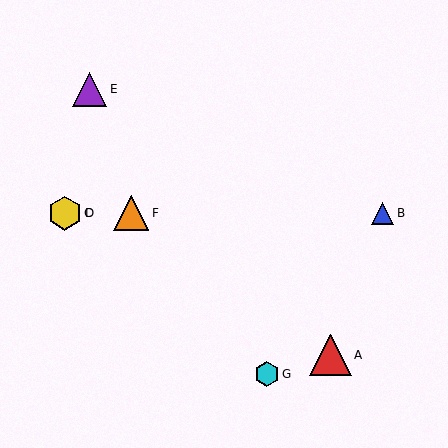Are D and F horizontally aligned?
Yes, both are at y≈213.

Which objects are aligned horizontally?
Objects B, C, D, F are aligned horizontally.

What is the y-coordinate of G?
Object G is at y≈374.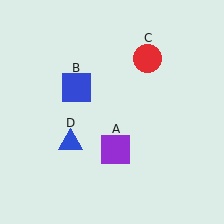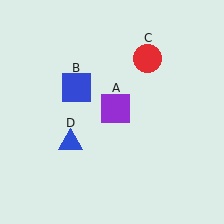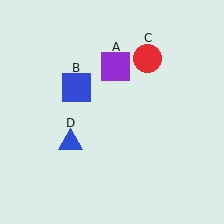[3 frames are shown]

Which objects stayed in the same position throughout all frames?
Blue square (object B) and red circle (object C) and blue triangle (object D) remained stationary.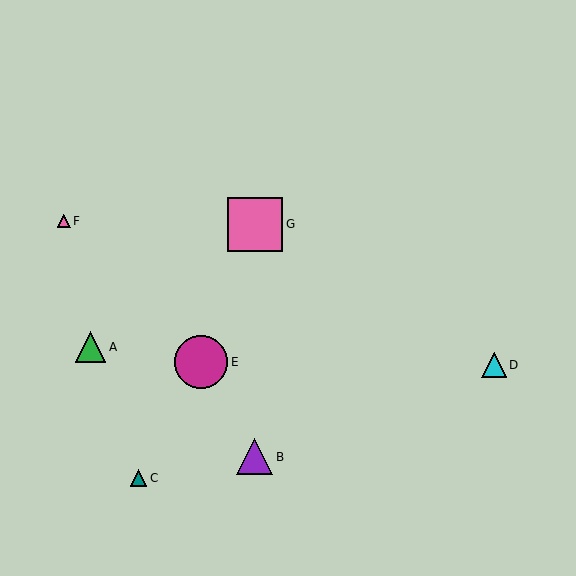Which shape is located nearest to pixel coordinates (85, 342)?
The green triangle (labeled A) at (91, 347) is nearest to that location.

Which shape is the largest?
The pink square (labeled G) is the largest.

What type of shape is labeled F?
Shape F is a pink triangle.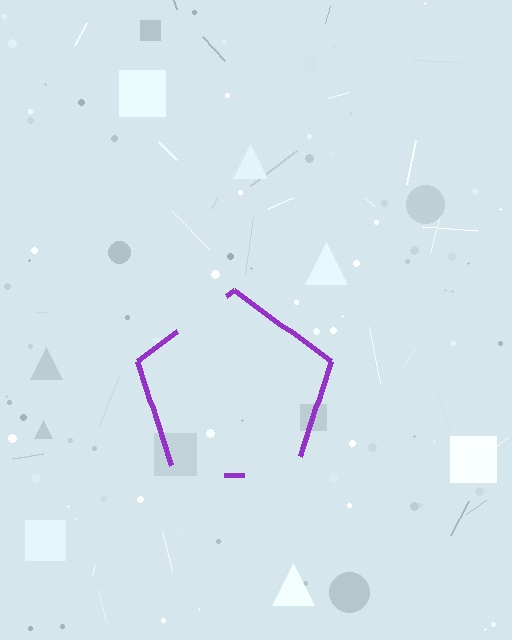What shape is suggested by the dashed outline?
The dashed outline suggests a pentagon.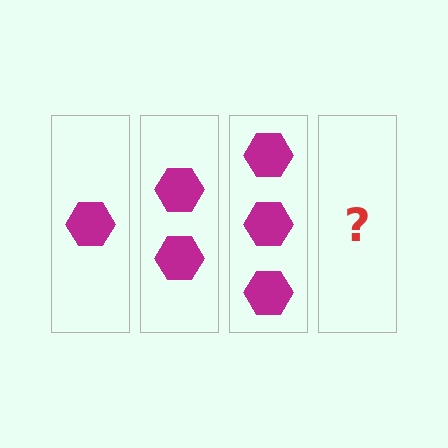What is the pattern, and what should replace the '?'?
The pattern is that each step adds one more hexagon. The '?' should be 4 hexagons.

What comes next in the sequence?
The next element should be 4 hexagons.